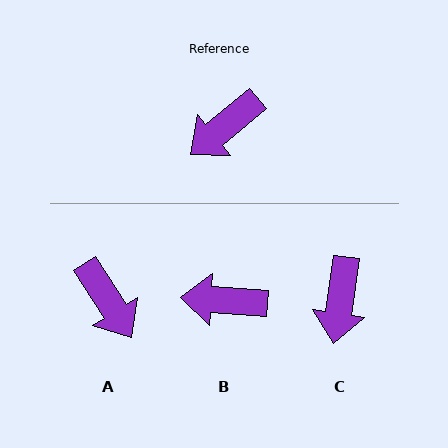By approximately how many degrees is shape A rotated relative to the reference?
Approximately 83 degrees counter-clockwise.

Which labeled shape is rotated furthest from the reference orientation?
A, about 83 degrees away.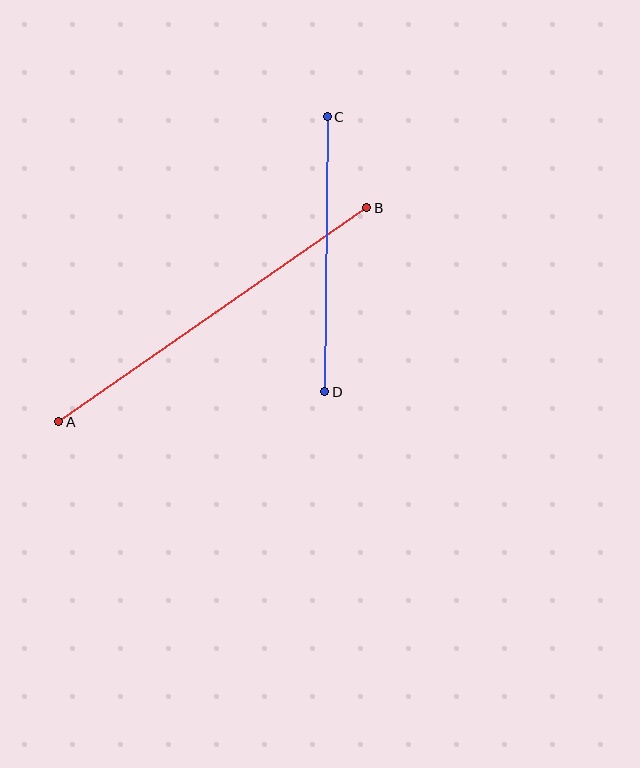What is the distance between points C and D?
The distance is approximately 275 pixels.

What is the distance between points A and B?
The distance is approximately 375 pixels.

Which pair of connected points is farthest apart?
Points A and B are farthest apart.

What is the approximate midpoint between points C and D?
The midpoint is at approximately (326, 254) pixels.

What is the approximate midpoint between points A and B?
The midpoint is at approximately (213, 315) pixels.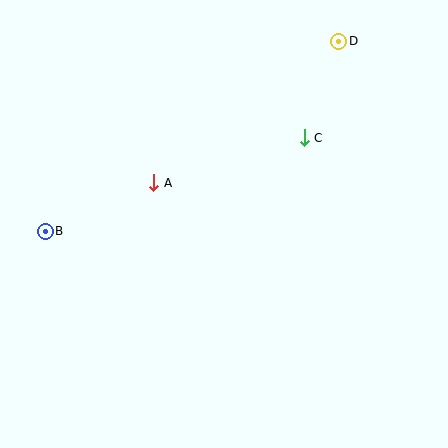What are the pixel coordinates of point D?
Point D is at (339, 41).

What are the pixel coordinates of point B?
Point B is at (45, 231).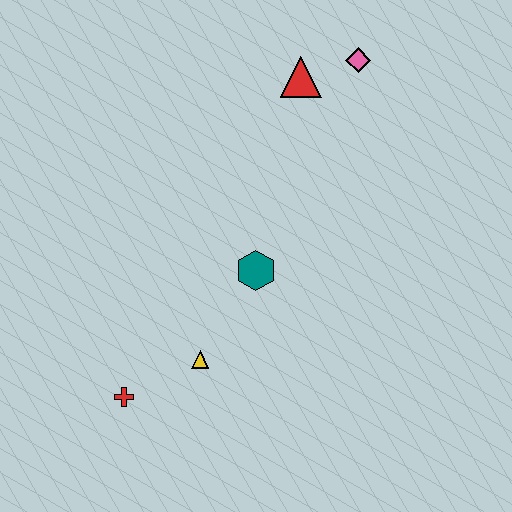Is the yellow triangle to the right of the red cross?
Yes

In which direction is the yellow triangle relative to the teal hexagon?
The yellow triangle is below the teal hexagon.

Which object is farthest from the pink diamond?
The red cross is farthest from the pink diamond.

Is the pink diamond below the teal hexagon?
No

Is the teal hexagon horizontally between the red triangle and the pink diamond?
No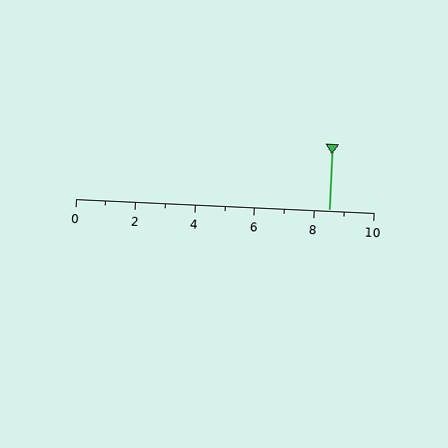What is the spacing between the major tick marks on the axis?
The major ticks are spaced 2 apart.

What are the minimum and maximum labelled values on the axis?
The axis runs from 0 to 10.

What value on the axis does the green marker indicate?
The marker indicates approximately 8.5.